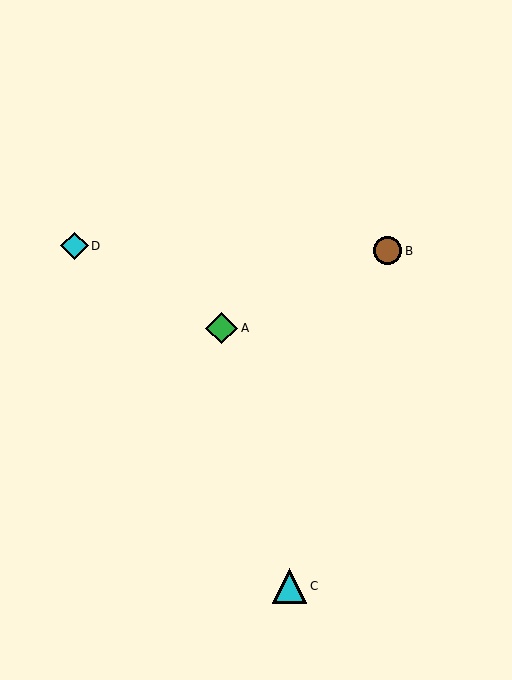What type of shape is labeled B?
Shape B is a brown circle.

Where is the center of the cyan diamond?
The center of the cyan diamond is at (74, 246).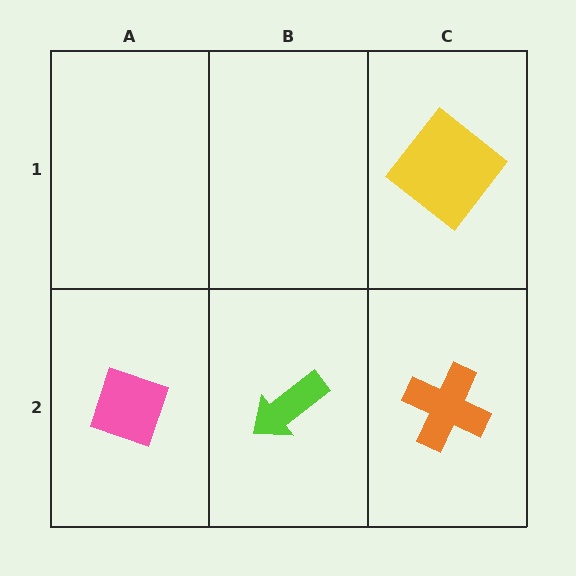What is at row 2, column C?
An orange cross.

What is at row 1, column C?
A yellow diamond.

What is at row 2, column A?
A pink diamond.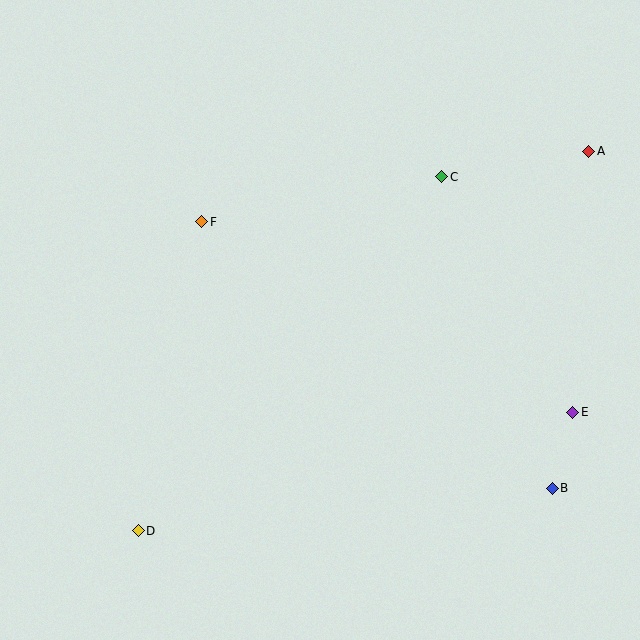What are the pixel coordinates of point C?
Point C is at (442, 177).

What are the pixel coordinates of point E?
Point E is at (573, 412).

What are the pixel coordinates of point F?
Point F is at (202, 222).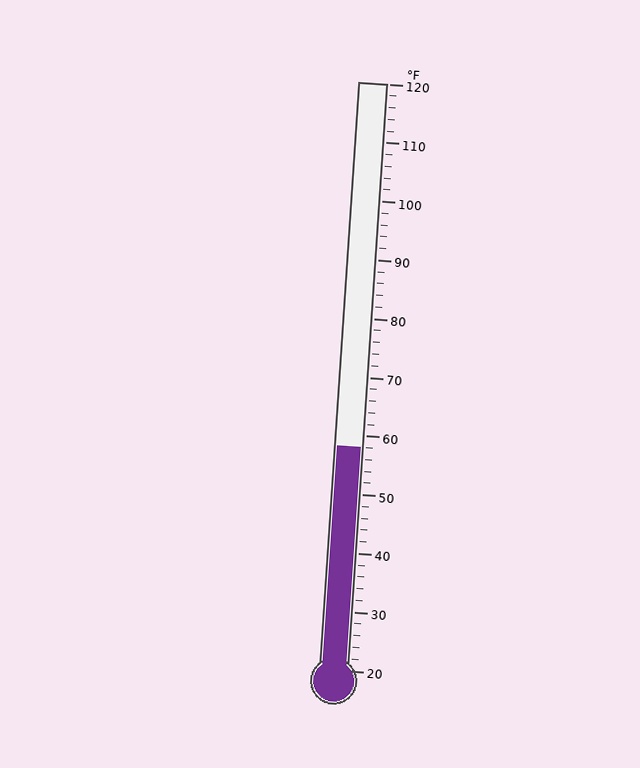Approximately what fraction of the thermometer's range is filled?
The thermometer is filled to approximately 40% of its range.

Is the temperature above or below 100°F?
The temperature is below 100°F.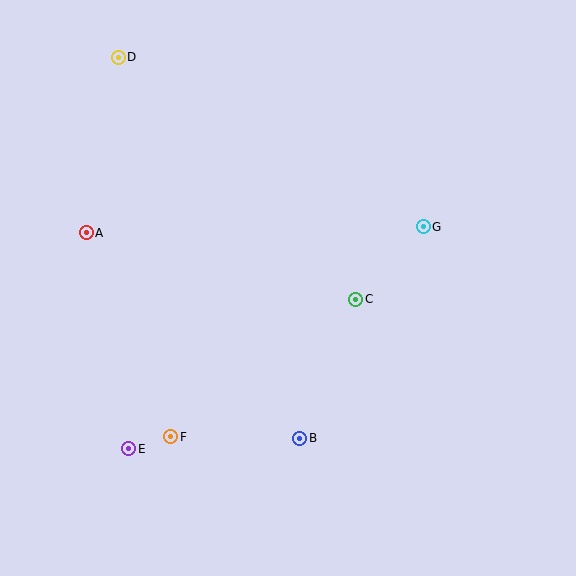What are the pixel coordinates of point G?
Point G is at (423, 227).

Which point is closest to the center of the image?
Point C at (356, 299) is closest to the center.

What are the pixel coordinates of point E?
Point E is at (129, 449).